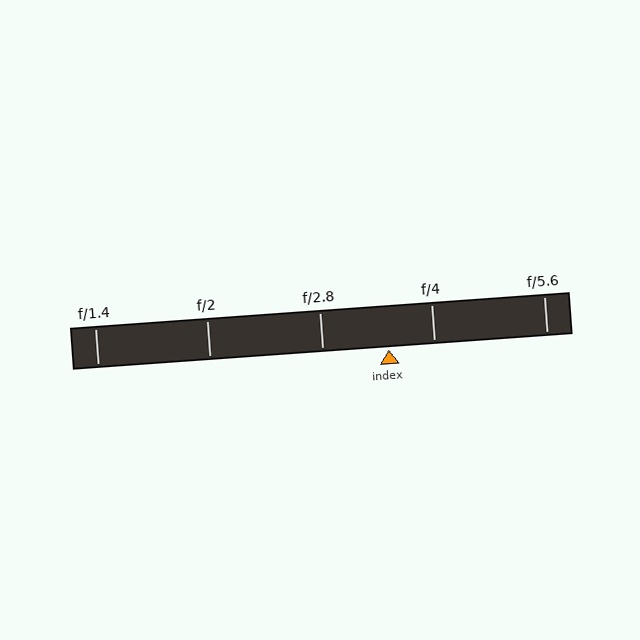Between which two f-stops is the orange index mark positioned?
The index mark is between f/2.8 and f/4.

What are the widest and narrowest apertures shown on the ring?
The widest aperture shown is f/1.4 and the narrowest is f/5.6.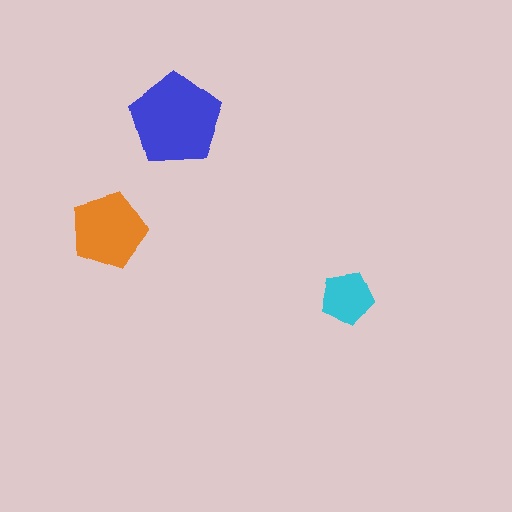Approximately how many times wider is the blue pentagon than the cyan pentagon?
About 1.5 times wider.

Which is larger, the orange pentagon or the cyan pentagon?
The orange one.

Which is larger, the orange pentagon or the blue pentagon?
The blue one.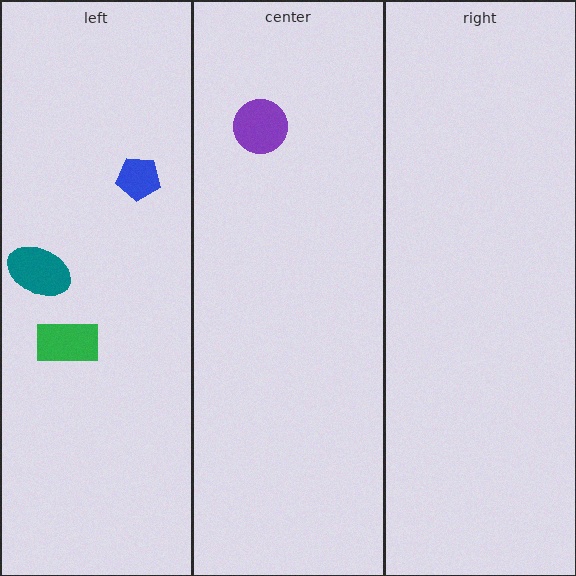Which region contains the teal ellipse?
The left region.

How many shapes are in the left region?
3.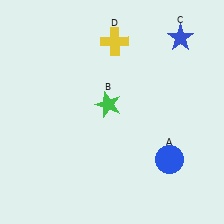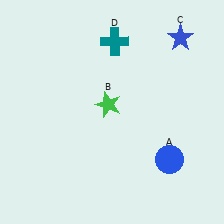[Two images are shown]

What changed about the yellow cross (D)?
In Image 1, D is yellow. In Image 2, it changed to teal.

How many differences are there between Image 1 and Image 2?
There is 1 difference between the two images.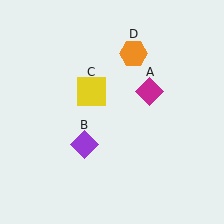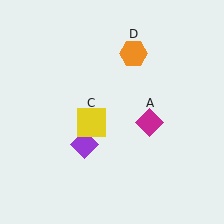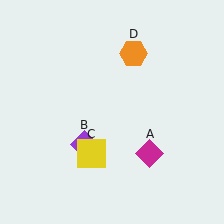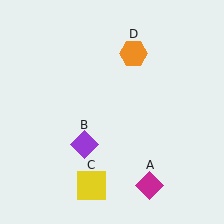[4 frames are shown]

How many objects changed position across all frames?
2 objects changed position: magenta diamond (object A), yellow square (object C).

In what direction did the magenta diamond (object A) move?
The magenta diamond (object A) moved down.